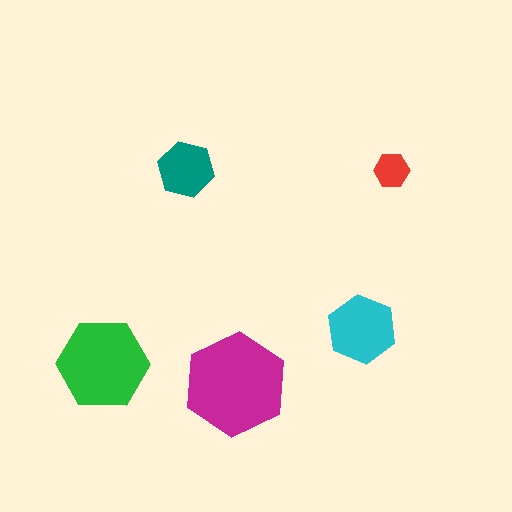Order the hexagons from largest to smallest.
the magenta one, the green one, the cyan one, the teal one, the red one.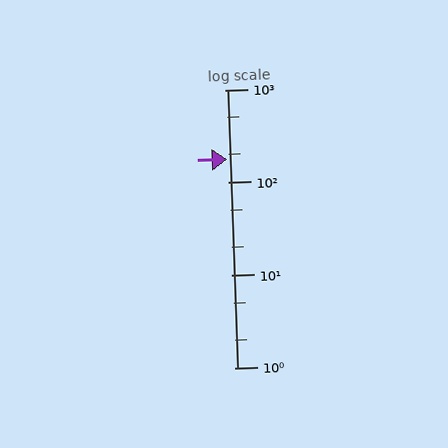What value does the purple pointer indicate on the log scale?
The pointer indicates approximately 180.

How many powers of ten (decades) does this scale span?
The scale spans 3 decades, from 1 to 1000.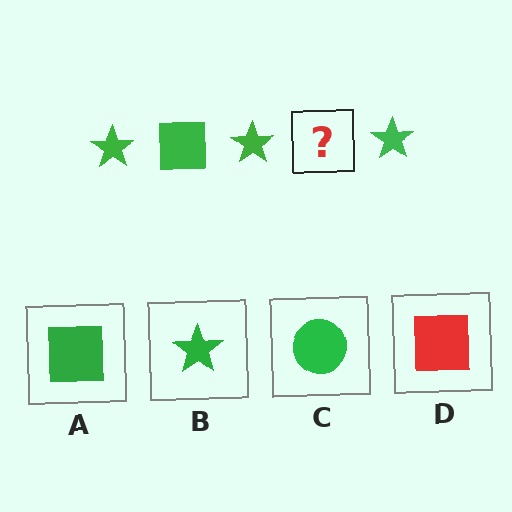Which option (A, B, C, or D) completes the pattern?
A.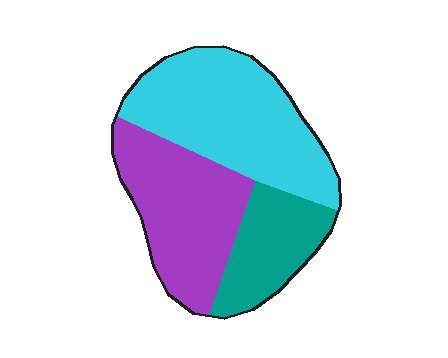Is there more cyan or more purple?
Cyan.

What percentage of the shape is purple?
Purple takes up about one third (1/3) of the shape.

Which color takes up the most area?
Cyan, at roughly 45%.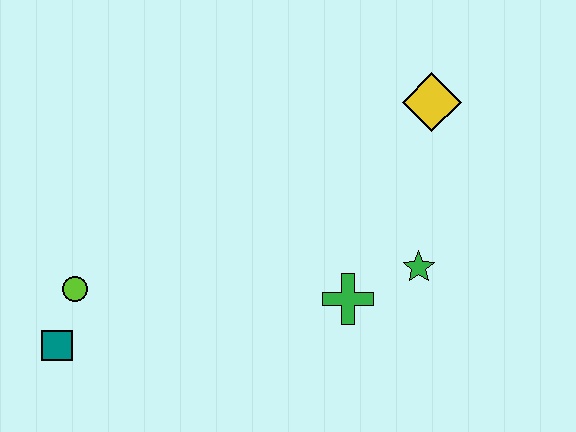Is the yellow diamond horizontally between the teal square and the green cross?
No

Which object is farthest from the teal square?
The yellow diamond is farthest from the teal square.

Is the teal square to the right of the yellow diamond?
No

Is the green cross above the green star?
No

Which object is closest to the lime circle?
The teal square is closest to the lime circle.